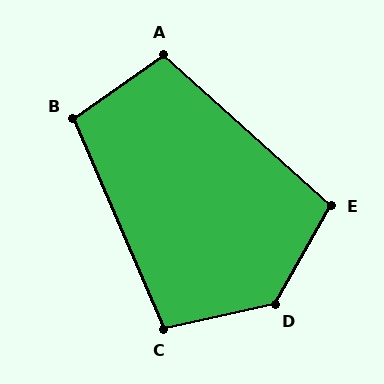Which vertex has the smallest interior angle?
C, at approximately 101 degrees.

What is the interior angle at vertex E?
Approximately 102 degrees (obtuse).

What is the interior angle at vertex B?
Approximately 102 degrees (obtuse).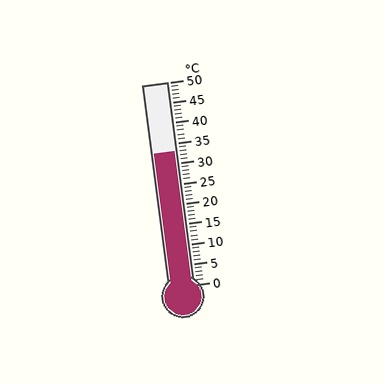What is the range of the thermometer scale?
The thermometer scale ranges from 0°C to 50°C.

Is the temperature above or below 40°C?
The temperature is below 40°C.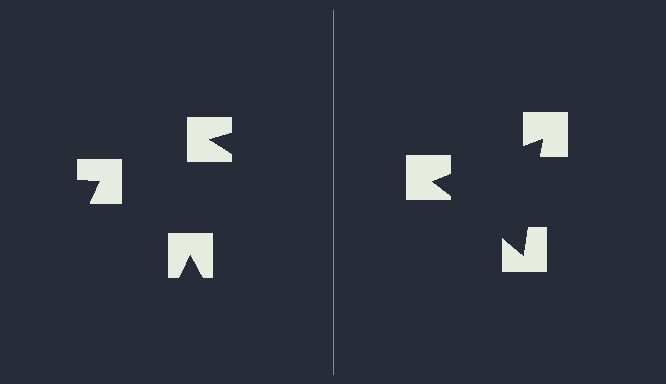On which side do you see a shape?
An illusory triangle appears on the right side. On the left side the wedge cuts are rotated, so no coherent shape forms.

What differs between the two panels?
The notched squares are positioned identically on both sides; only the wedge orientations differ. On the right they align to a triangle; on the left they are misaligned.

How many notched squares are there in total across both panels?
6 — 3 on each side.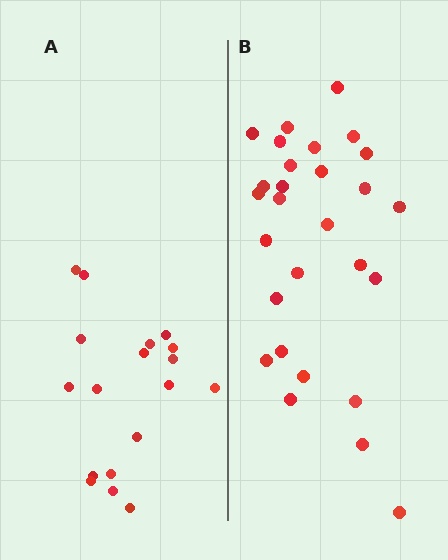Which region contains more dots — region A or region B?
Region B (the right region) has more dots.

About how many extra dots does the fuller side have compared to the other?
Region B has roughly 10 or so more dots than region A.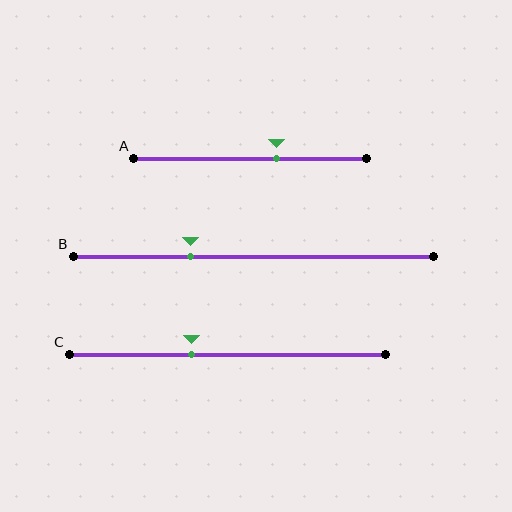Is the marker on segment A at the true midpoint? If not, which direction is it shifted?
No, the marker on segment A is shifted to the right by about 11% of the segment length.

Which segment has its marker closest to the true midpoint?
Segment C has its marker closest to the true midpoint.